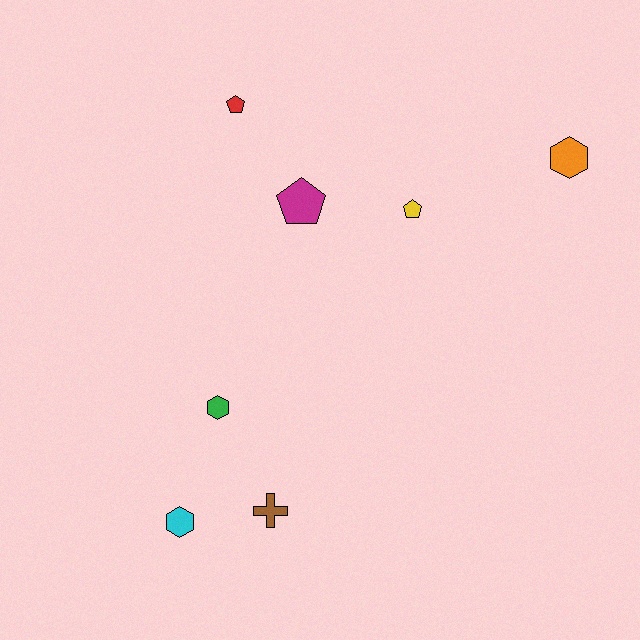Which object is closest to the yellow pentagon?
The magenta pentagon is closest to the yellow pentagon.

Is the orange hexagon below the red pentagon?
Yes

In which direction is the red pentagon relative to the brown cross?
The red pentagon is above the brown cross.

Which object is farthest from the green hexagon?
The orange hexagon is farthest from the green hexagon.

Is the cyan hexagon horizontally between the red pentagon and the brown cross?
No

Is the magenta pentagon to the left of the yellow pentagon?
Yes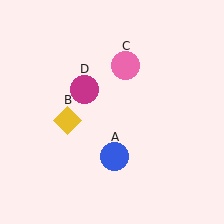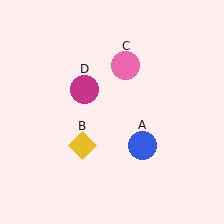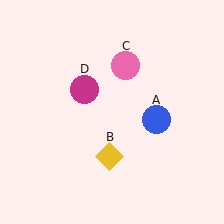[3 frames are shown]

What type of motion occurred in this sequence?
The blue circle (object A), yellow diamond (object B) rotated counterclockwise around the center of the scene.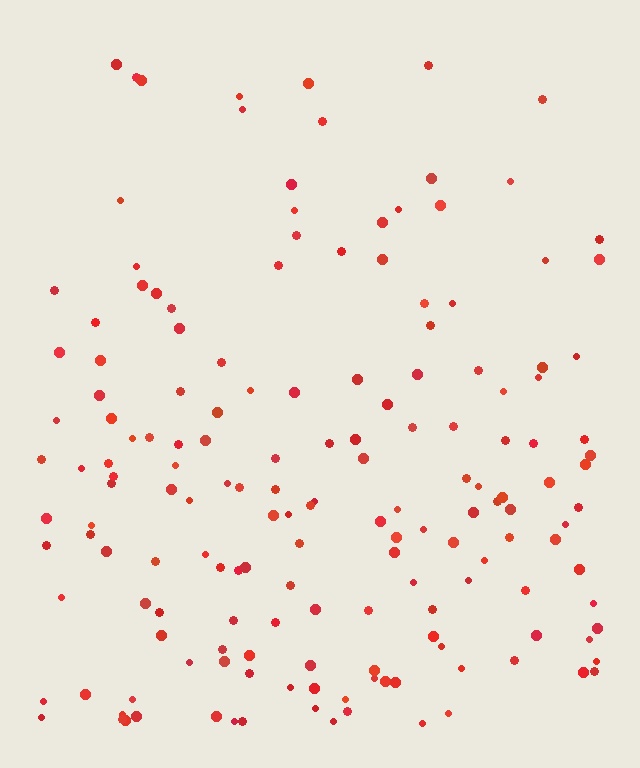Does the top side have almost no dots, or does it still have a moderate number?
Still a moderate number, just noticeably fewer than the bottom.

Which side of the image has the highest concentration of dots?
The bottom.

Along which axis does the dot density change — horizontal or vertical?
Vertical.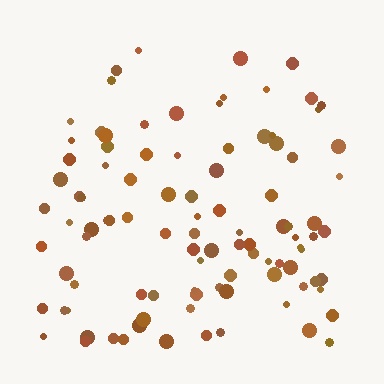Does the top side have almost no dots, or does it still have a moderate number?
Still a moderate number, just noticeably fewer than the bottom.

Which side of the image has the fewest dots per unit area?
The top.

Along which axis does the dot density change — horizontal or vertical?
Vertical.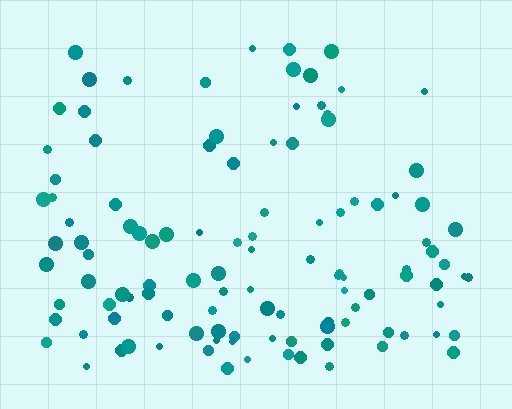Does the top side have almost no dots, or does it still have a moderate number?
Still a moderate number, just noticeably fewer than the bottom.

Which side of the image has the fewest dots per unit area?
The top.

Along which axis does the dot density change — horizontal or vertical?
Vertical.